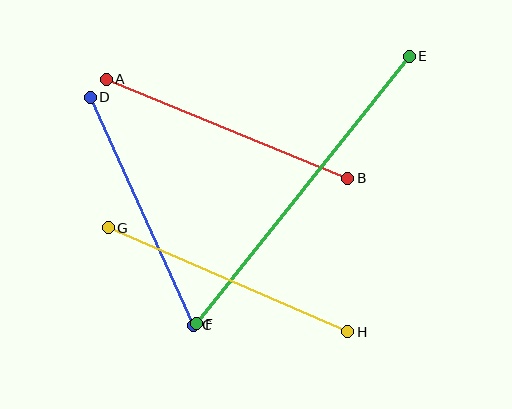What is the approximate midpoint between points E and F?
The midpoint is at approximately (303, 190) pixels.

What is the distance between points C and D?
The distance is approximately 250 pixels.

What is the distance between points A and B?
The distance is approximately 261 pixels.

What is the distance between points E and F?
The distance is approximately 342 pixels.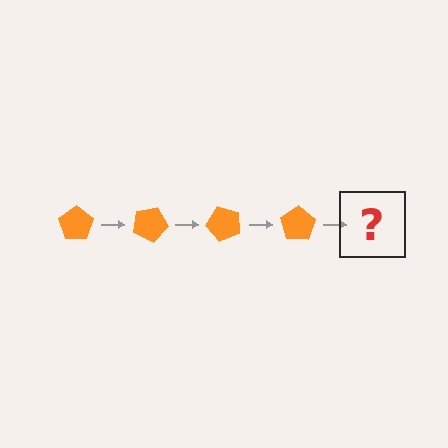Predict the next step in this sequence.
The next step is an orange pentagon rotated 100 degrees.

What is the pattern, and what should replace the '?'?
The pattern is that the pentagon rotates 25 degrees each step. The '?' should be an orange pentagon rotated 100 degrees.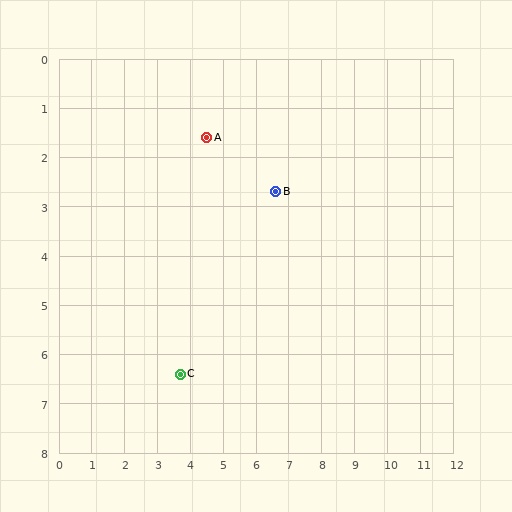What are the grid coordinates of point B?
Point B is at approximately (6.6, 2.7).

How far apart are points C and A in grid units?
Points C and A are about 4.9 grid units apart.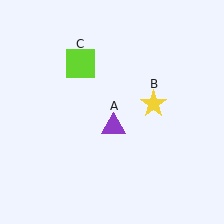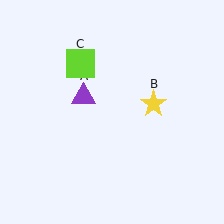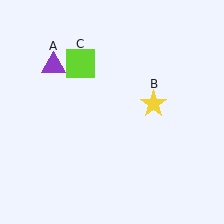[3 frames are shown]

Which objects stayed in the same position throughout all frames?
Yellow star (object B) and lime square (object C) remained stationary.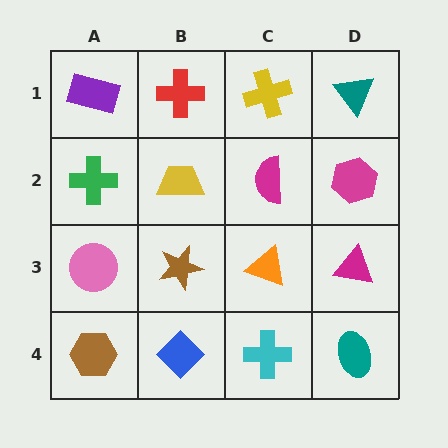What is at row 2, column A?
A green cross.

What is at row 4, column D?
A teal ellipse.